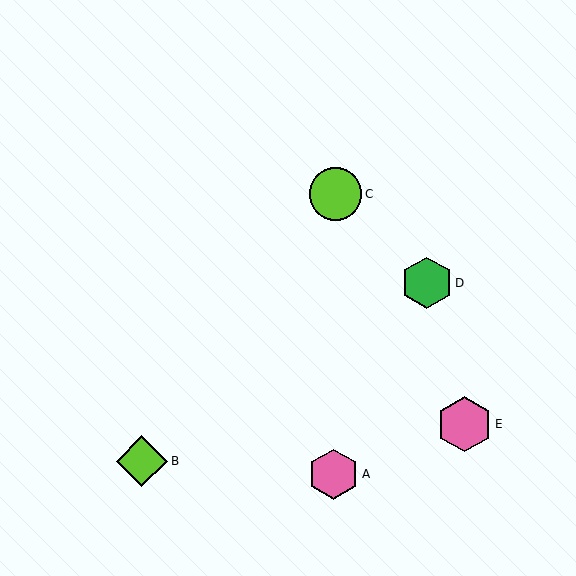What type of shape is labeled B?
Shape B is a lime diamond.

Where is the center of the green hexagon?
The center of the green hexagon is at (427, 283).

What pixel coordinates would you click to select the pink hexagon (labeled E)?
Click at (464, 424) to select the pink hexagon E.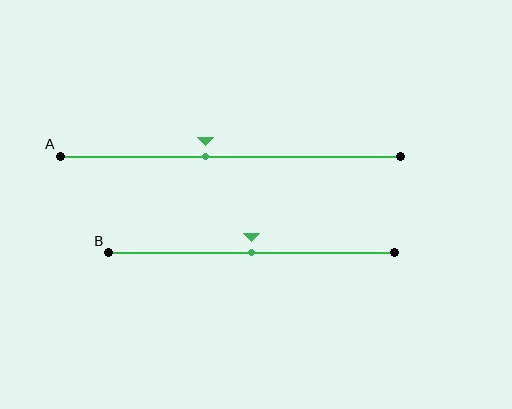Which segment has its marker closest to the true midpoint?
Segment B has its marker closest to the true midpoint.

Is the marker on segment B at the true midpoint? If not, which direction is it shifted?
Yes, the marker on segment B is at the true midpoint.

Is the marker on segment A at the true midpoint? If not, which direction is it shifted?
No, the marker on segment A is shifted to the left by about 7% of the segment length.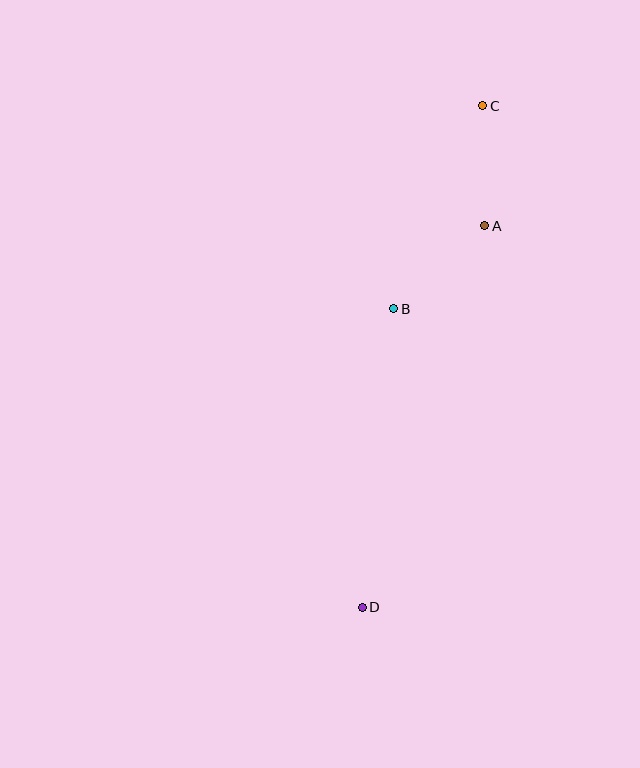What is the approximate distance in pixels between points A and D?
The distance between A and D is approximately 401 pixels.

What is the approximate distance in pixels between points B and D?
The distance between B and D is approximately 300 pixels.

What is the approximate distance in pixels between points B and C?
The distance between B and C is approximately 222 pixels.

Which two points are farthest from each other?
Points C and D are farthest from each other.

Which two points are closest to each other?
Points A and C are closest to each other.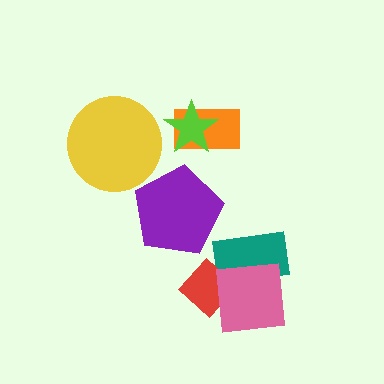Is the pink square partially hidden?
No, no other shape covers it.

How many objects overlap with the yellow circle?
0 objects overlap with the yellow circle.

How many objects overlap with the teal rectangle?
2 objects overlap with the teal rectangle.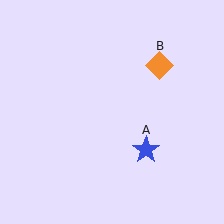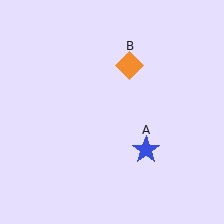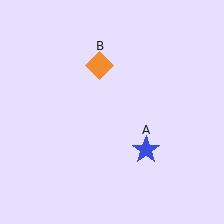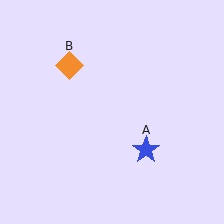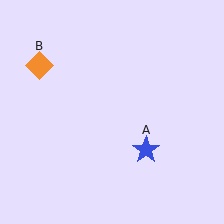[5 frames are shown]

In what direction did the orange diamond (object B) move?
The orange diamond (object B) moved left.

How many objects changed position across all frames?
1 object changed position: orange diamond (object B).